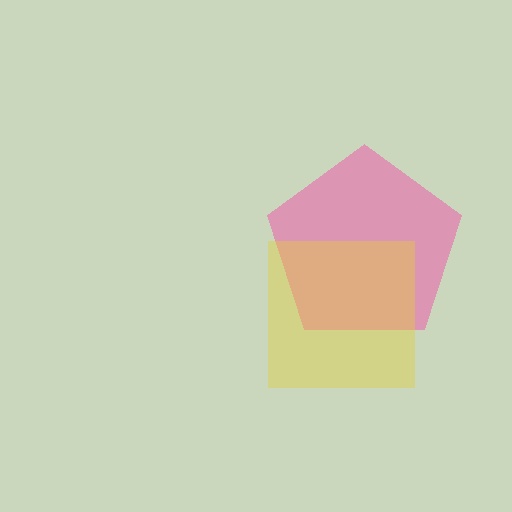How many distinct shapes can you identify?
There are 2 distinct shapes: a pink pentagon, a yellow square.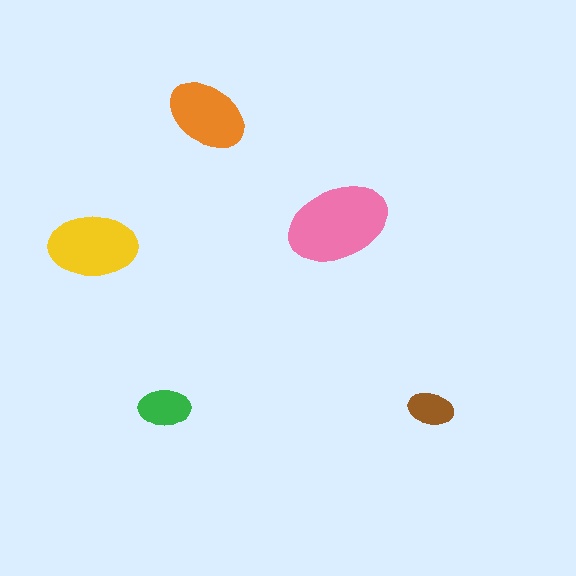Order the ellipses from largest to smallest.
the pink one, the yellow one, the orange one, the green one, the brown one.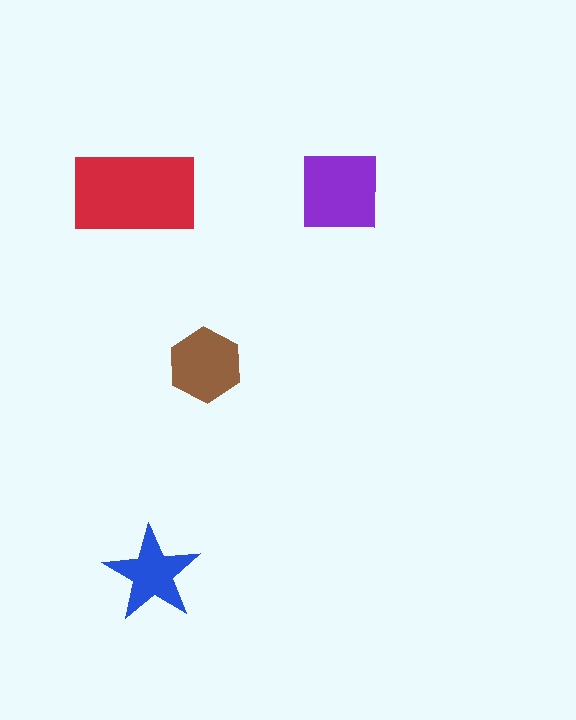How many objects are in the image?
There are 4 objects in the image.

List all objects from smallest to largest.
The blue star, the brown hexagon, the purple square, the red rectangle.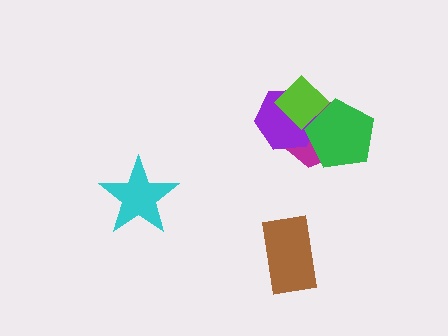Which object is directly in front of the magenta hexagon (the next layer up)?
The purple hexagon is directly in front of the magenta hexagon.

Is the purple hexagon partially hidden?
Yes, it is partially covered by another shape.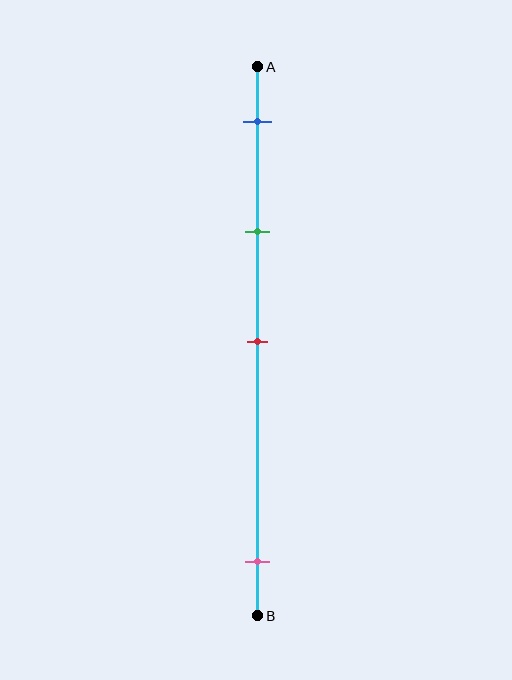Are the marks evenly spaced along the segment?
No, the marks are not evenly spaced.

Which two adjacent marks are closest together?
The blue and green marks are the closest adjacent pair.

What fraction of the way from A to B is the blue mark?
The blue mark is approximately 10% (0.1) of the way from A to B.